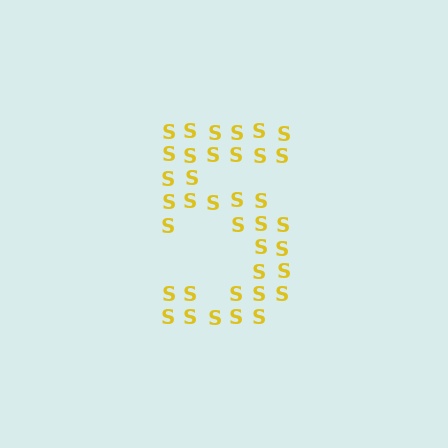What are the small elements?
The small elements are letter S's.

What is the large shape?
The large shape is the digit 5.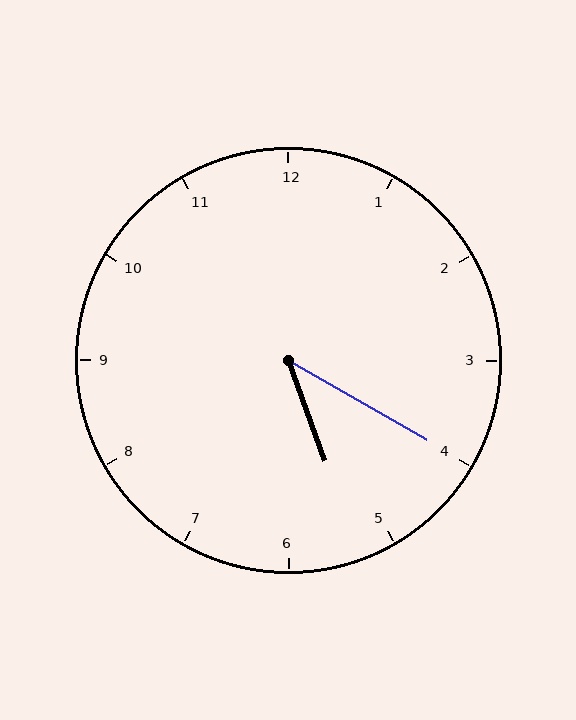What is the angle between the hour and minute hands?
Approximately 40 degrees.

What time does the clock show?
5:20.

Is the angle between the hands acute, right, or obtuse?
It is acute.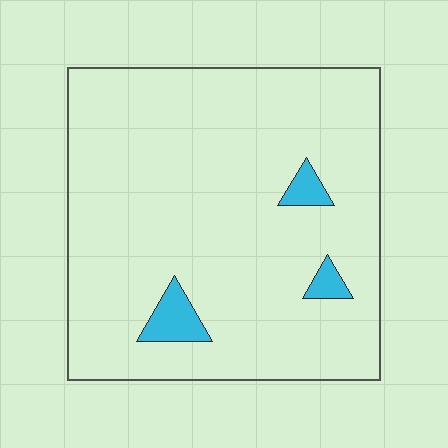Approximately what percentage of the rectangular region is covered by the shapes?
Approximately 5%.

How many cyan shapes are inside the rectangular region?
3.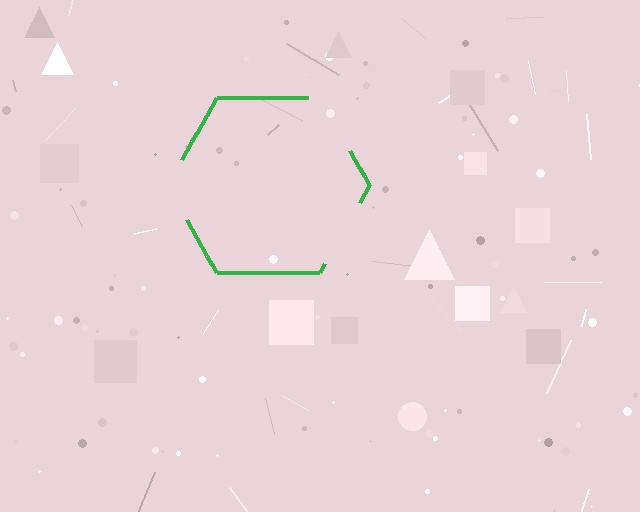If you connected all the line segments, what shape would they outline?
They would outline a hexagon.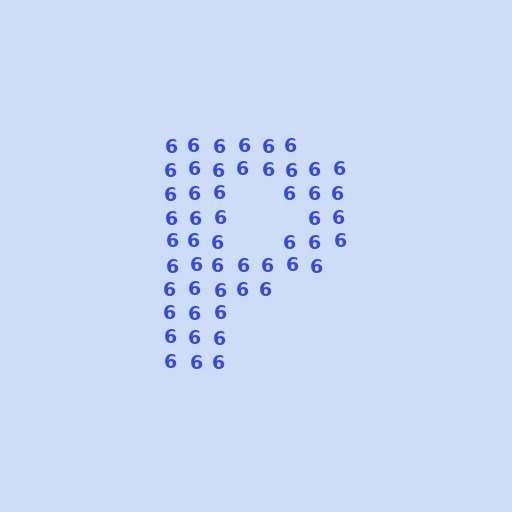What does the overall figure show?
The overall figure shows the letter P.